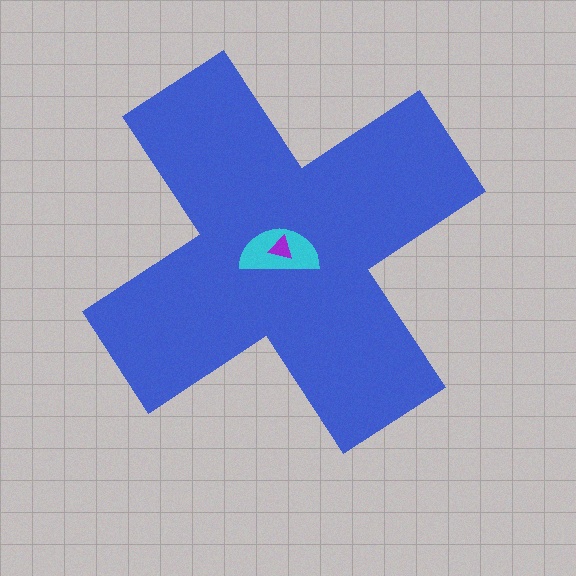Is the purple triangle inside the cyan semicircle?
Yes.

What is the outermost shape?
The blue cross.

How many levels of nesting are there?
3.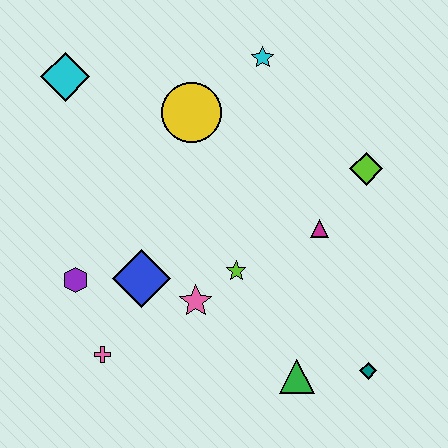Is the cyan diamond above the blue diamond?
Yes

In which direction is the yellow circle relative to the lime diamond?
The yellow circle is to the left of the lime diamond.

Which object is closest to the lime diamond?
The magenta triangle is closest to the lime diamond.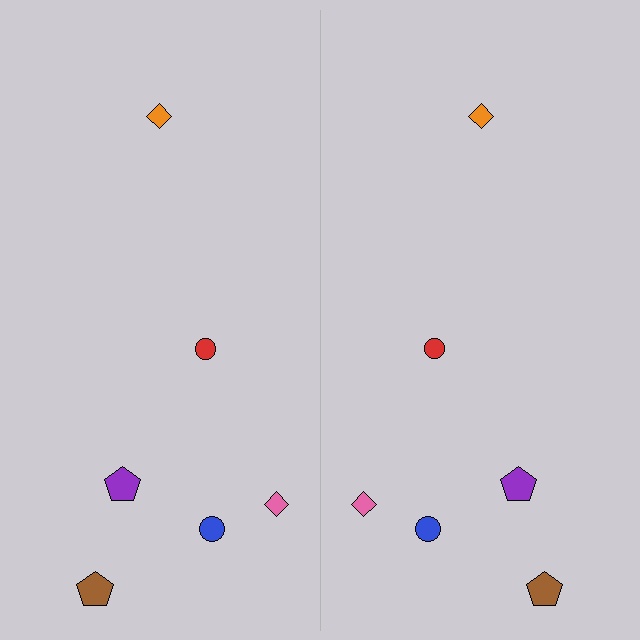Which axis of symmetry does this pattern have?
The pattern has a vertical axis of symmetry running through the center of the image.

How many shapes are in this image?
There are 12 shapes in this image.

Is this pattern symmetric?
Yes, this pattern has bilateral (reflection) symmetry.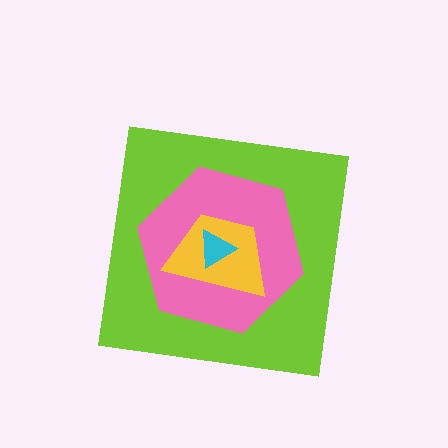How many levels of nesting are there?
4.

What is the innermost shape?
The cyan triangle.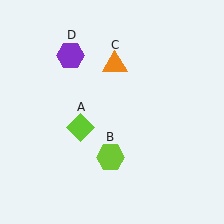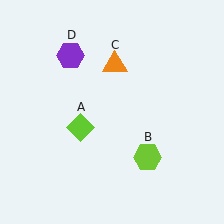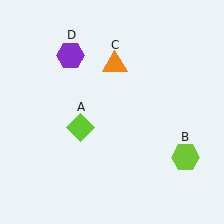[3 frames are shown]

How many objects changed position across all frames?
1 object changed position: lime hexagon (object B).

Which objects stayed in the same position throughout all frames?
Lime diamond (object A) and orange triangle (object C) and purple hexagon (object D) remained stationary.